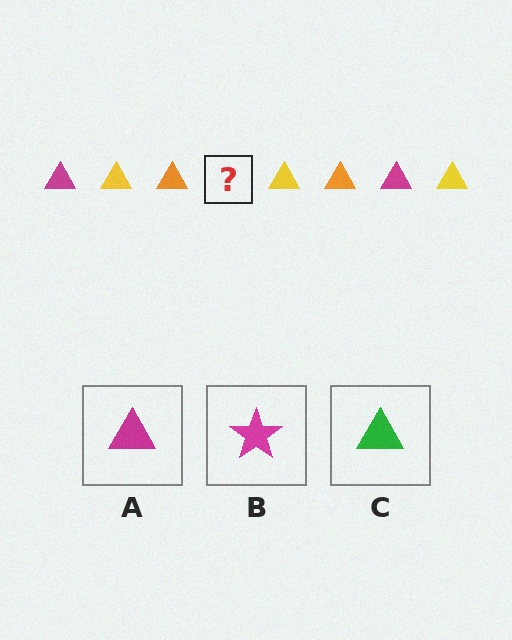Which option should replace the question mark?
Option A.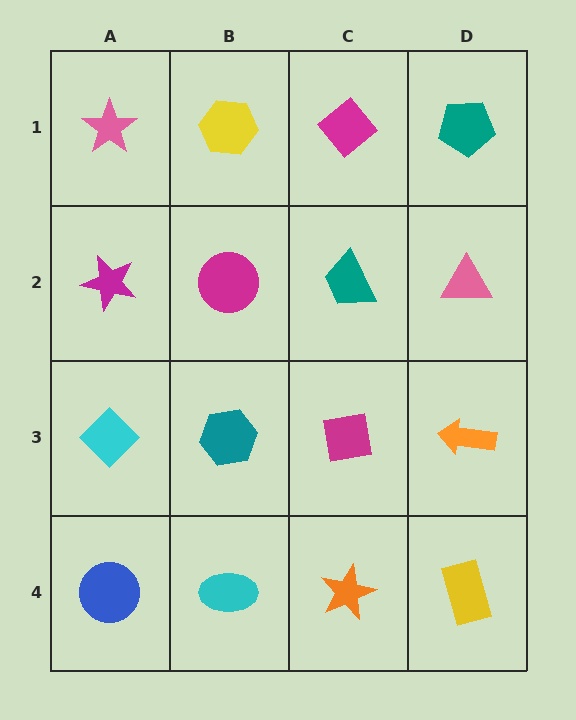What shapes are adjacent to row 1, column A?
A magenta star (row 2, column A), a yellow hexagon (row 1, column B).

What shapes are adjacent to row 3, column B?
A magenta circle (row 2, column B), a cyan ellipse (row 4, column B), a cyan diamond (row 3, column A), a magenta square (row 3, column C).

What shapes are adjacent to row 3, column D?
A pink triangle (row 2, column D), a yellow rectangle (row 4, column D), a magenta square (row 3, column C).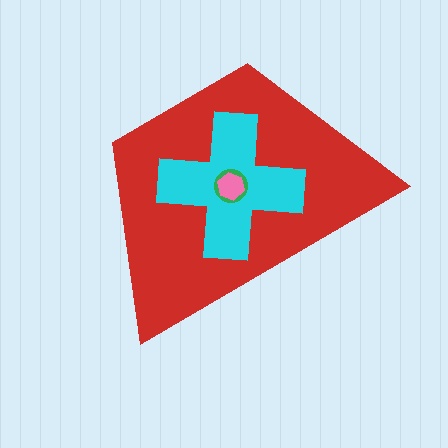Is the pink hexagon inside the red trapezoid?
Yes.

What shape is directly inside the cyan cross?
The green circle.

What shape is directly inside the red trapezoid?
The cyan cross.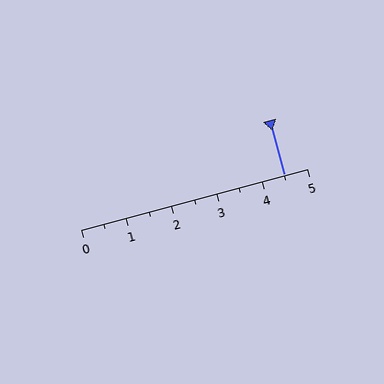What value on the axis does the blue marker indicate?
The marker indicates approximately 4.5.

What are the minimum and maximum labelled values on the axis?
The axis runs from 0 to 5.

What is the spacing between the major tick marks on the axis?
The major ticks are spaced 1 apart.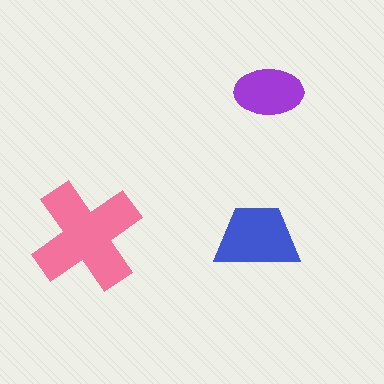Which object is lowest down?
The pink cross is bottommost.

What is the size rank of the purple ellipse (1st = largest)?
3rd.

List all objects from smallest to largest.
The purple ellipse, the blue trapezoid, the pink cross.